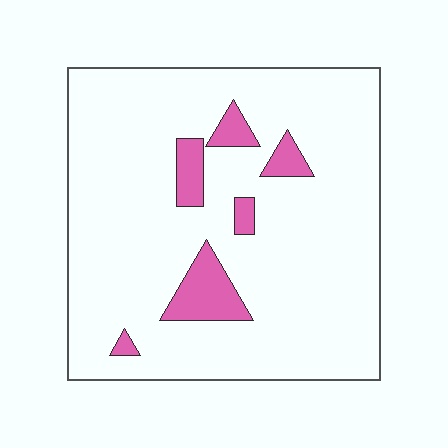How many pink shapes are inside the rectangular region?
6.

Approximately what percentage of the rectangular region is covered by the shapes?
Approximately 10%.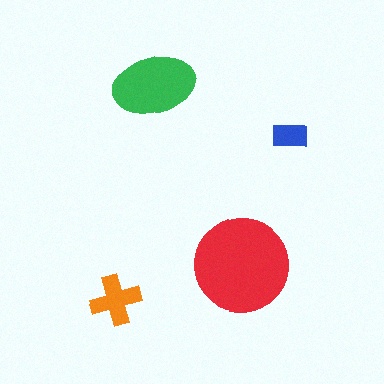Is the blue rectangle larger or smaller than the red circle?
Smaller.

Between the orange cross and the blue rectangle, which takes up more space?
The orange cross.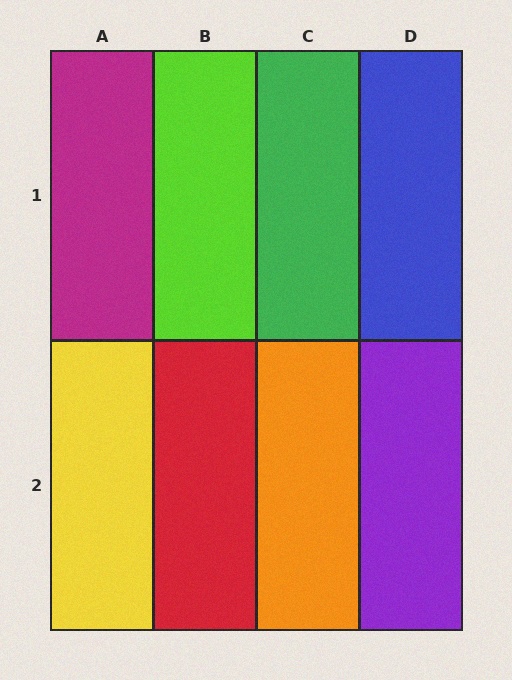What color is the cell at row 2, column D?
Purple.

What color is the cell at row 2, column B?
Red.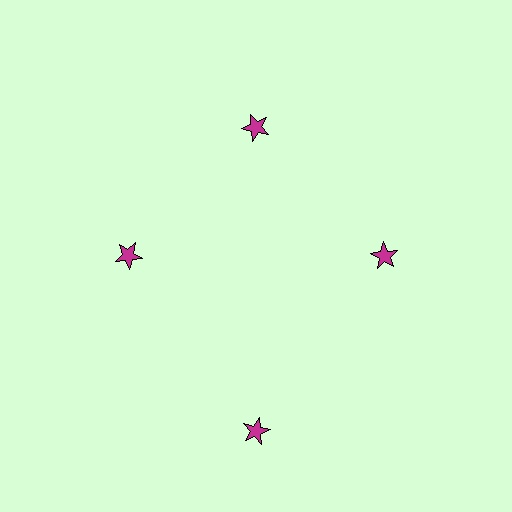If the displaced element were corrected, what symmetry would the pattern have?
It would have 4-fold rotational symmetry — the pattern would map onto itself every 90 degrees.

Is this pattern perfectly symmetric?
No. The 4 magenta stars are arranged in a ring, but one element near the 6 o'clock position is pushed outward from the center, breaking the 4-fold rotational symmetry.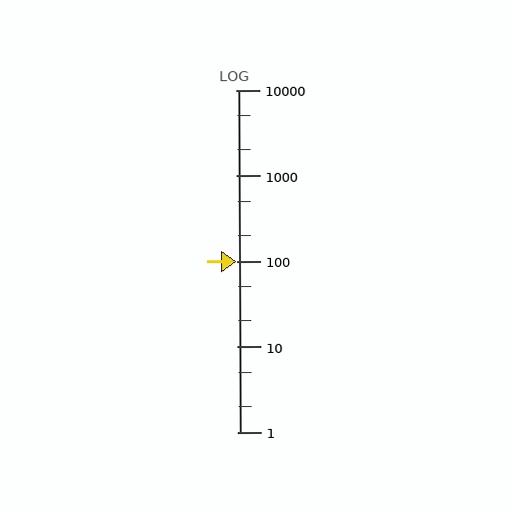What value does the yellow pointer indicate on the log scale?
The pointer indicates approximately 100.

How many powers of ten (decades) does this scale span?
The scale spans 4 decades, from 1 to 10000.